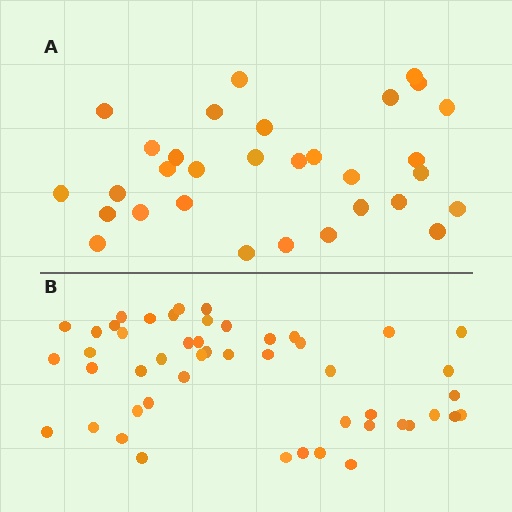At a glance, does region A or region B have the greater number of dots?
Region B (the bottom region) has more dots.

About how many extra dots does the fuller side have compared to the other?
Region B has approximately 20 more dots than region A.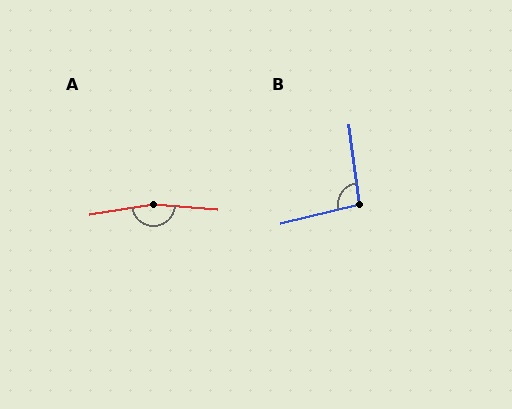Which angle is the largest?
A, at approximately 166 degrees.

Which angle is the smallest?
B, at approximately 96 degrees.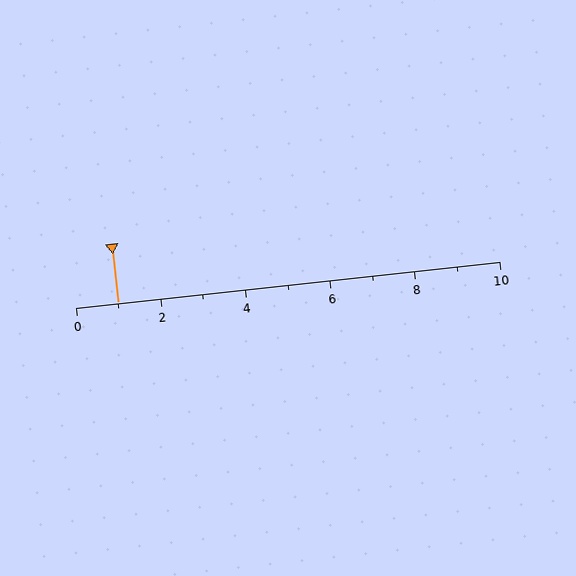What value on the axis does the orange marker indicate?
The marker indicates approximately 1.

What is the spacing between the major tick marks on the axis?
The major ticks are spaced 2 apart.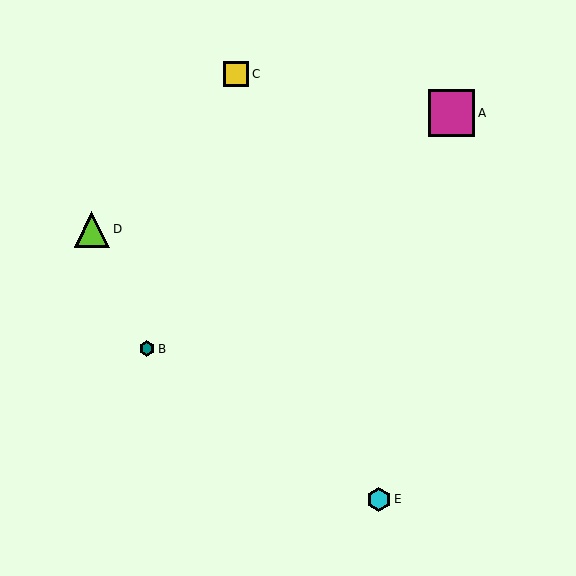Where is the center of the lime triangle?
The center of the lime triangle is at (92, 229).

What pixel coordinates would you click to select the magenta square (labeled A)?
Click at (451, 113) to select the magenta square A.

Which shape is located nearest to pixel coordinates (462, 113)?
The magenta square (labeled A) at (451, 113) is nearest to that location.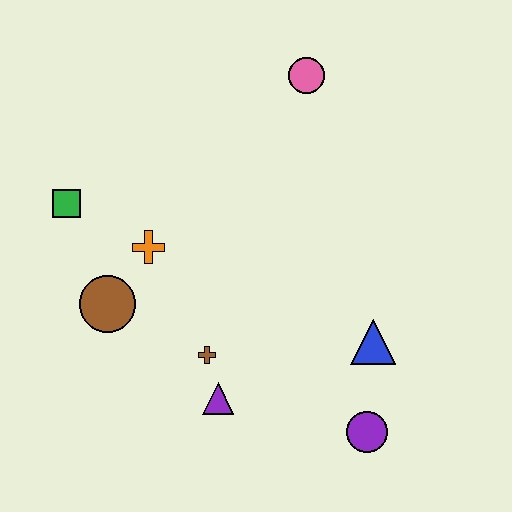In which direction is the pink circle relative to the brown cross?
The pink circle is above the brown cross.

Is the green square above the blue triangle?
Yes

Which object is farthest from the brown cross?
The pink circle is farthest from the brown cross.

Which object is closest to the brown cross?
The purple triangle is closest to the brown cross.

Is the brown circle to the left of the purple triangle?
Yes